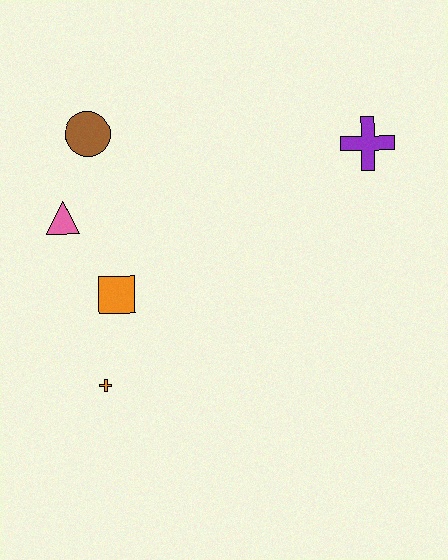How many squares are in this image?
There is 1 square.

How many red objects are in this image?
There are no red objects.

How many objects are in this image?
There are 5 objects.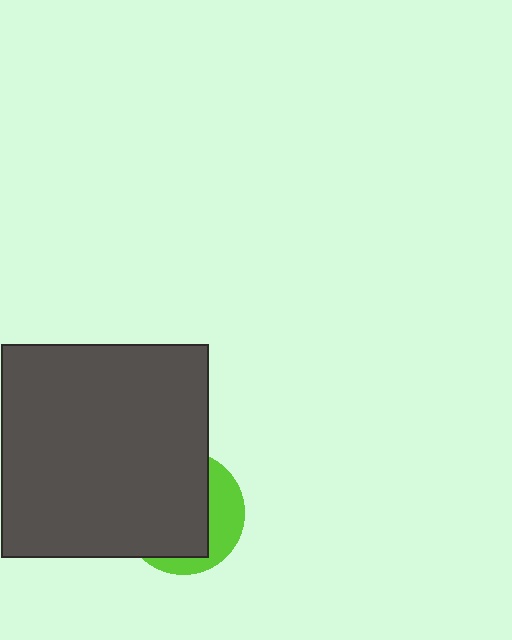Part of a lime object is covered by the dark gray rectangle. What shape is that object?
It is a circle.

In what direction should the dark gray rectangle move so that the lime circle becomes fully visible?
The dark gray rectangle should move left. That is the shortest direction to clear the overlap and leave the lime circle fully visible.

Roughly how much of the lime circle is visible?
A small part of it is visible (roughly 32%).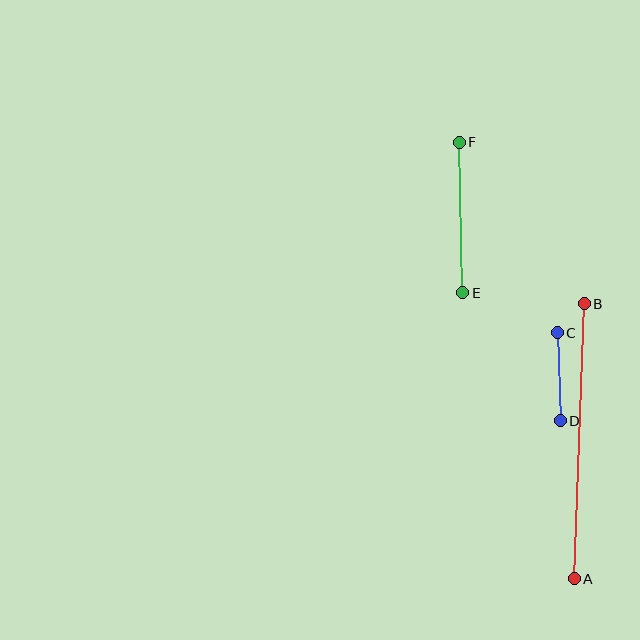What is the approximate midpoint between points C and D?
The midpoint is at approximately (559, 377) pixels.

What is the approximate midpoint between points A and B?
The midpoint is at approximately (579, 441) pixels.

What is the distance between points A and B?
The distance is approximately 275 pixels.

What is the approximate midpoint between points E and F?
The midpoint is at approximately (461, 217) pixels.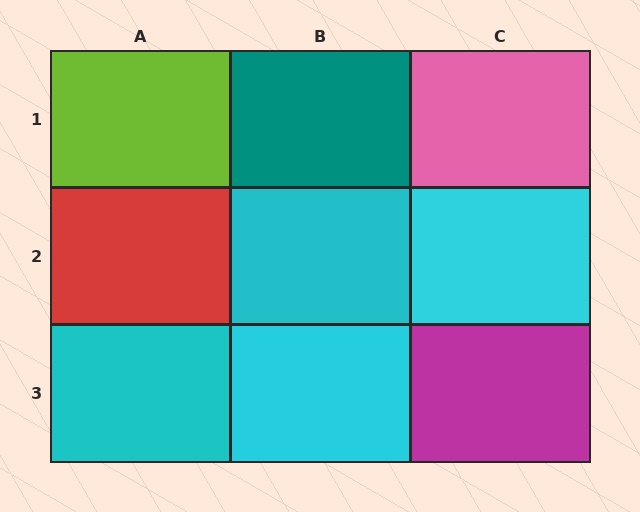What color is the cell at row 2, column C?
Cyan.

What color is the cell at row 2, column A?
Red.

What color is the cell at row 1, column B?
Teal.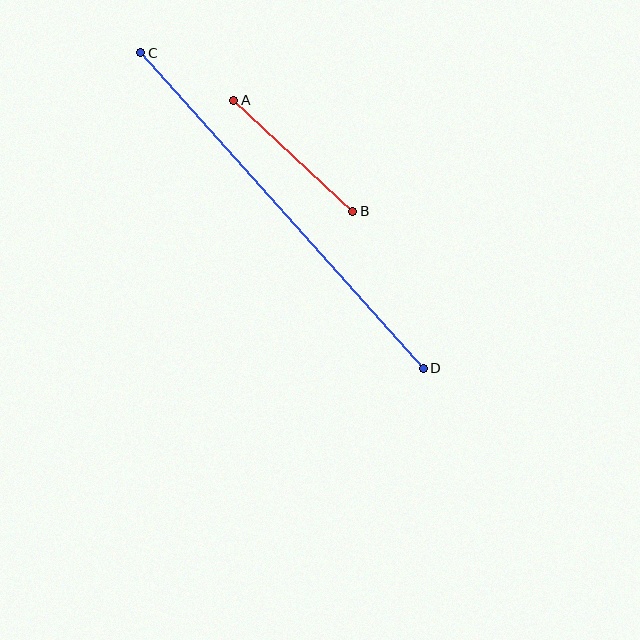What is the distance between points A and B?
The distance is approximately 163 pixels.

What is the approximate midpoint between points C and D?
The midpoint is at approximately (282, 211) pixels.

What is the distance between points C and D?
The distance is approximately 424 pixels.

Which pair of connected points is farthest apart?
Points C and D are farthest apart.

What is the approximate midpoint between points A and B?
The midpoint is at approximately (293, 156) pixels.